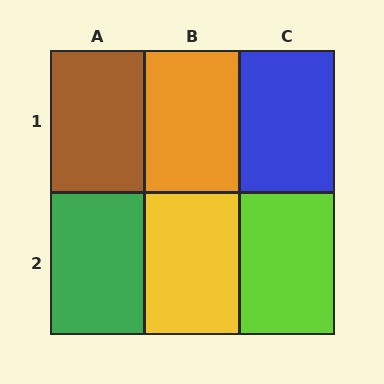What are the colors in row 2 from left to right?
Green, yellow, lime.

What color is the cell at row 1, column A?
Brown.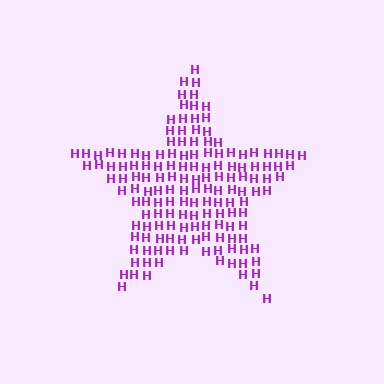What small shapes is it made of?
It is made of small letter H's.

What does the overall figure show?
The overall figure shows a star.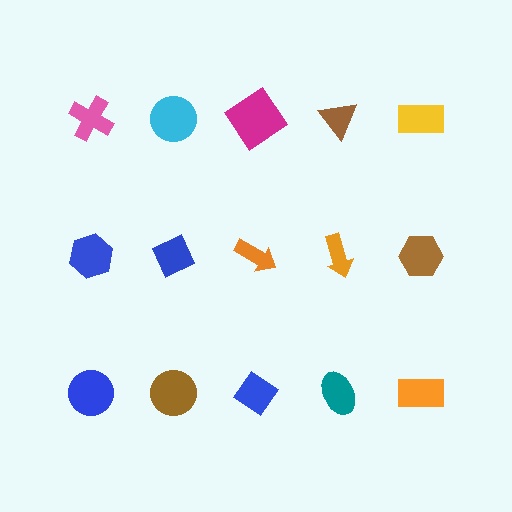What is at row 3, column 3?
A blue diamond.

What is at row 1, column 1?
A pink cross.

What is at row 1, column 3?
A magenta diamond.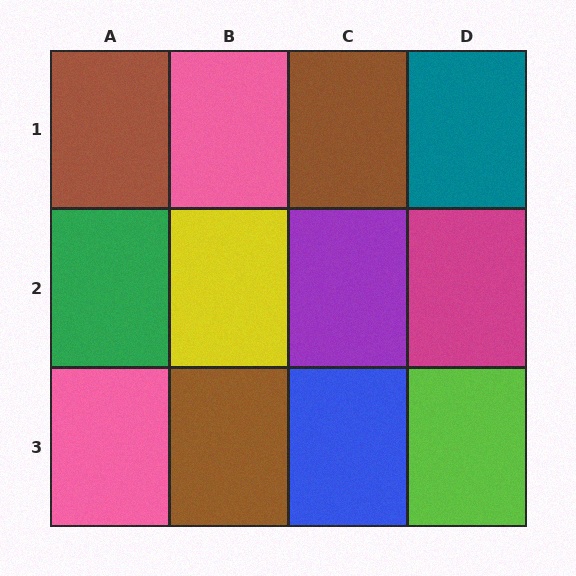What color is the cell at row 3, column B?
Brown.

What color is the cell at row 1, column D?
Teal.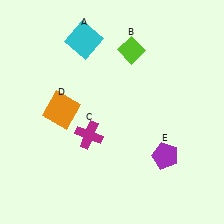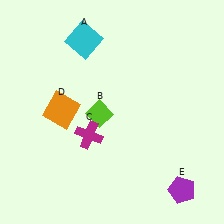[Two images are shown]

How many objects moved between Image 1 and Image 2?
2 objects moved between the two images.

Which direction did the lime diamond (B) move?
The lime diamond (B) moved down.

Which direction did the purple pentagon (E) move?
The purple pentagon (E) moved down.